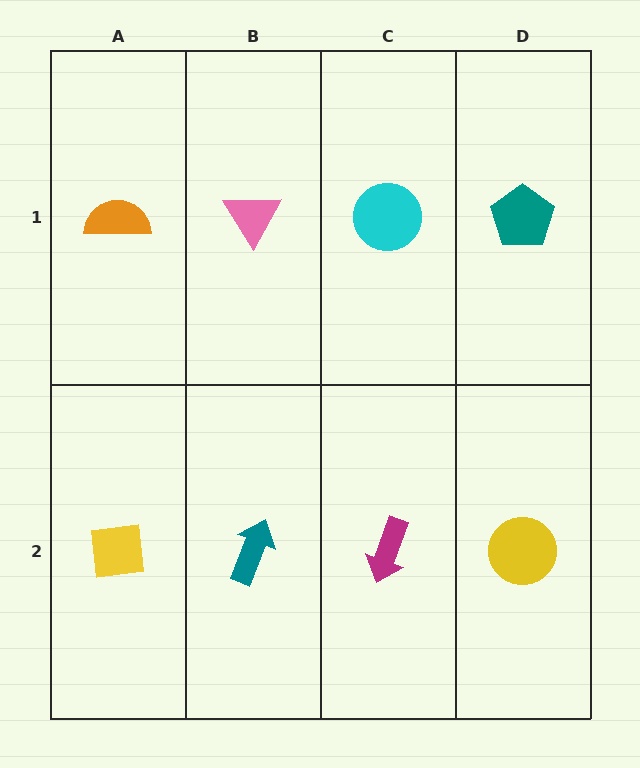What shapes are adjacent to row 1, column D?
A yellow circle (row 2, column D), a cyan circle (row 1, column C).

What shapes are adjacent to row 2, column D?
A teal pentagon (row 1, column D), a magenta arrow (row 2, column C).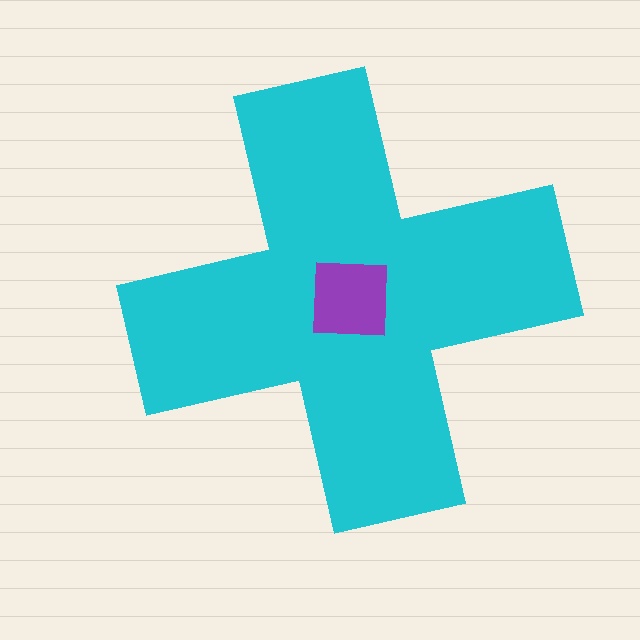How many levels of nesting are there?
2.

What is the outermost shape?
The cyan cross.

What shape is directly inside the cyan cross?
The purple square.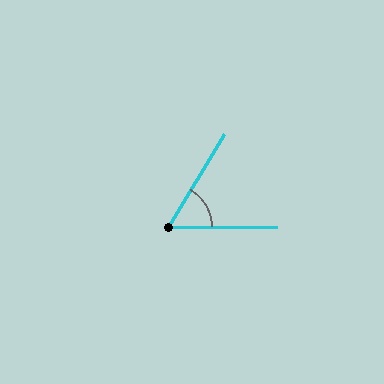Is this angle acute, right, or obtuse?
It is acute.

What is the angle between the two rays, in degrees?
Approximately 59 degrees.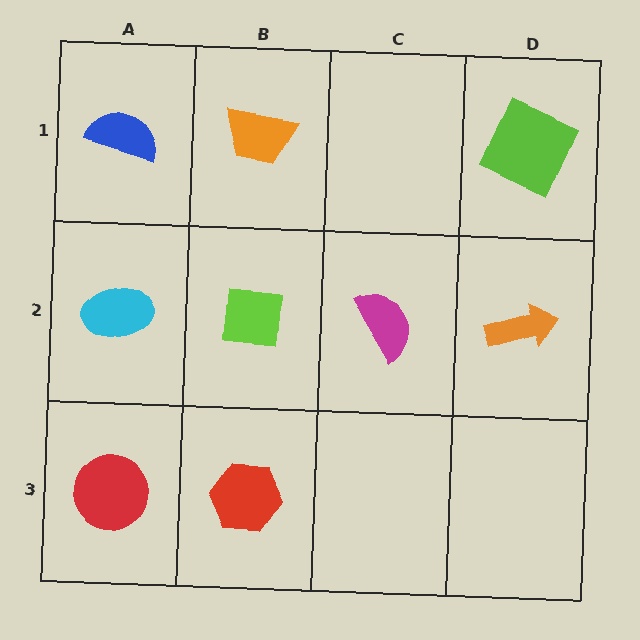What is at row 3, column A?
A red circle.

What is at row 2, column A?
A cyan ellipse.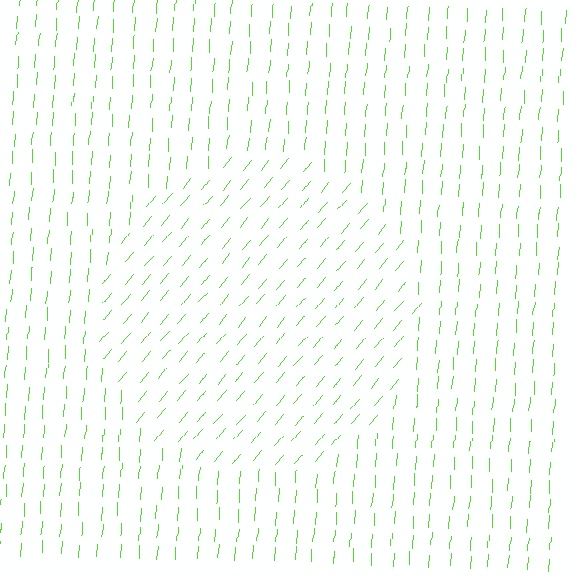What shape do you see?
I see a circle.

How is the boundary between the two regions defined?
The boundary is defined purely by a change in line orientation (approximately 36 degrees difference). All lines are the same color and thickness.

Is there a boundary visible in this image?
Yes, there is a texture boundary formed by a change in line orientation.